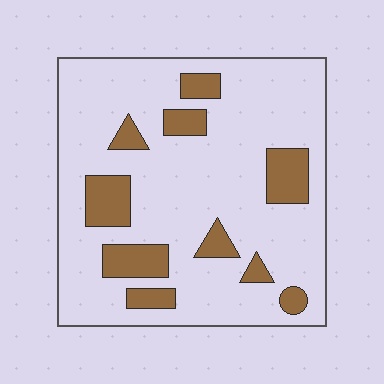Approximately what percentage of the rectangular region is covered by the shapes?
Approximately 20%.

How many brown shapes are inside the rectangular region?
10.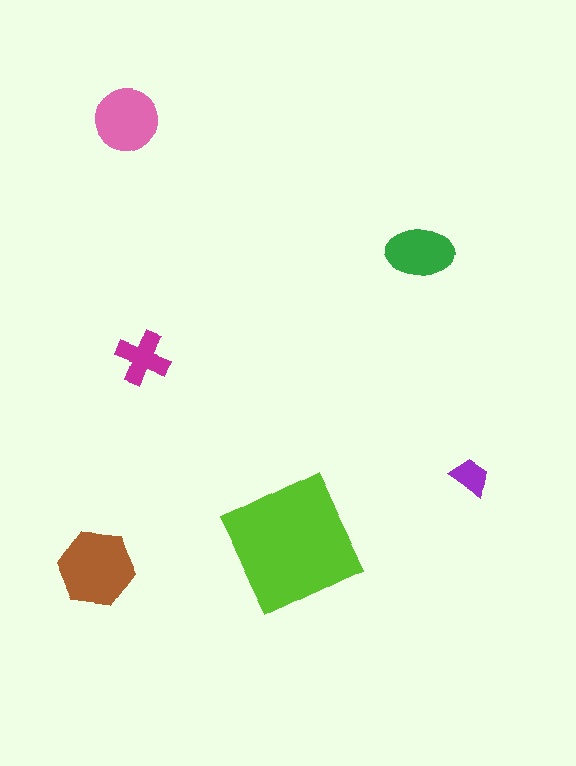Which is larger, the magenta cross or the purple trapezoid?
The magenta cross.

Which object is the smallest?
The purple trapezoid.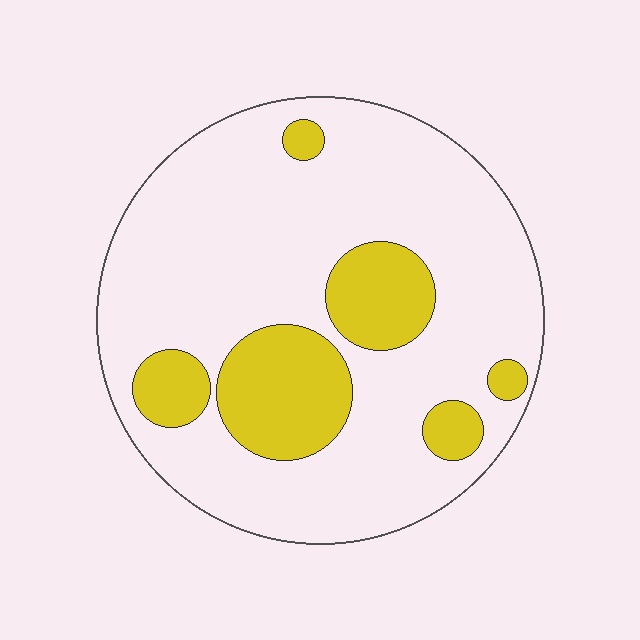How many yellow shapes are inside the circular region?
6.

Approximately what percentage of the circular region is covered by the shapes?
Approximately 20%.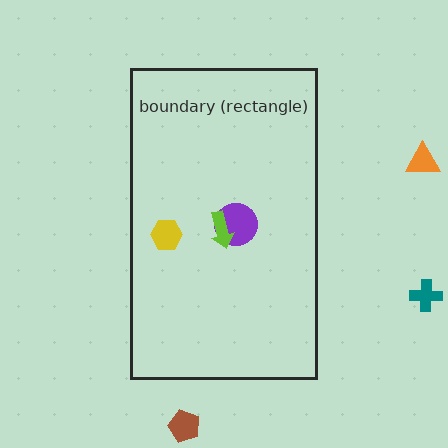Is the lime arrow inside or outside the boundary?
Inside.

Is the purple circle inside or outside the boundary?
Inside.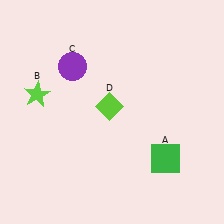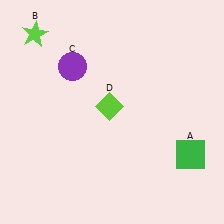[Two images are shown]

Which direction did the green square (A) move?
The green square (A) moved right.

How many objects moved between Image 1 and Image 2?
2 objects moved between the two images.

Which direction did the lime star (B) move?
The lime star (B) moved up.